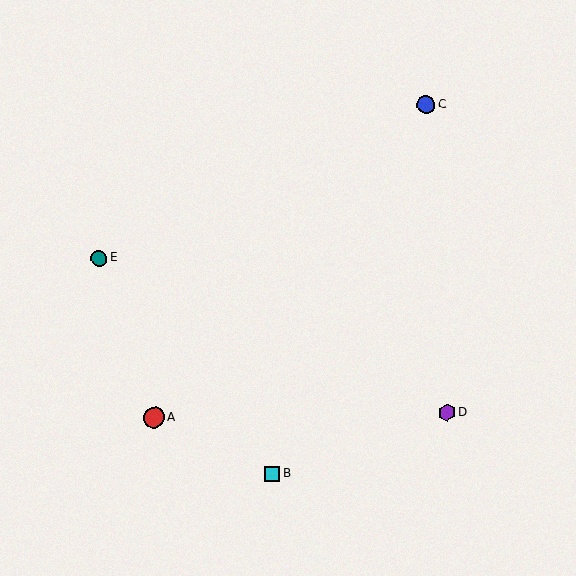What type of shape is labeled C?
Shape C is a blue circle.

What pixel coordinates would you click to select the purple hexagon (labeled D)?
Click at (447, 413) to select the purple hexagon D.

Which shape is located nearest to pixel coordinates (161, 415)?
The red circle (labeled A) at (154, 418) is nearest to that location.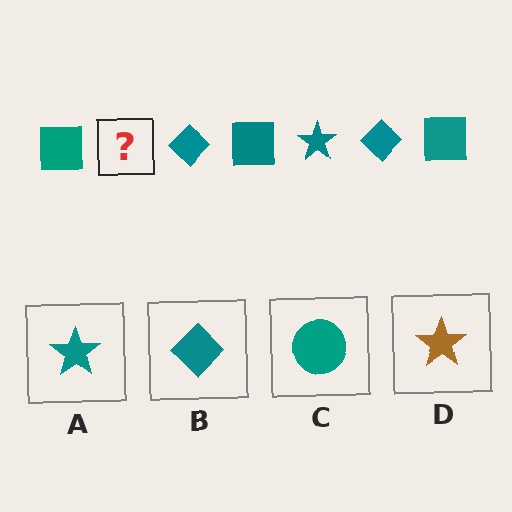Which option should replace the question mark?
Option A.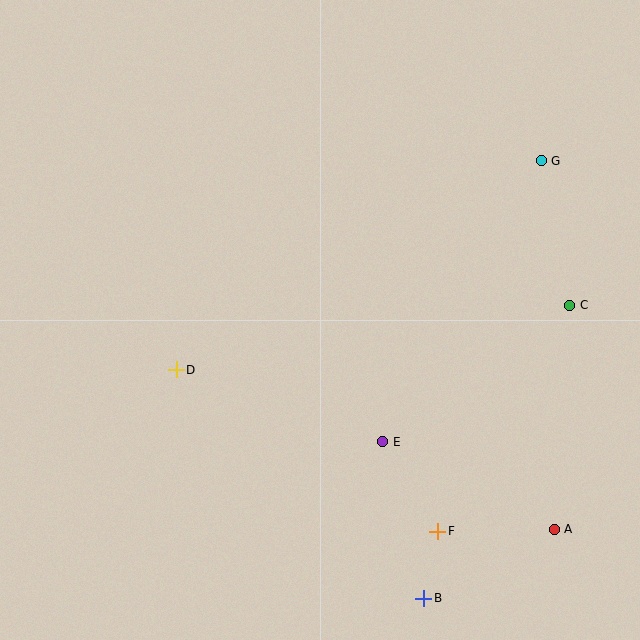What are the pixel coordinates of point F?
Point F is at (438, 532).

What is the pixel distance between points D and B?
The distance between D and B is 337 pixels.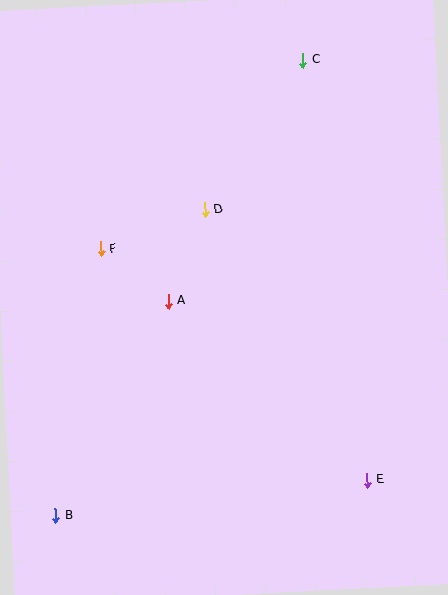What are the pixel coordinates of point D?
Point D is at (205, 210).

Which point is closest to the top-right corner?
Point C is closest to the top-right corner.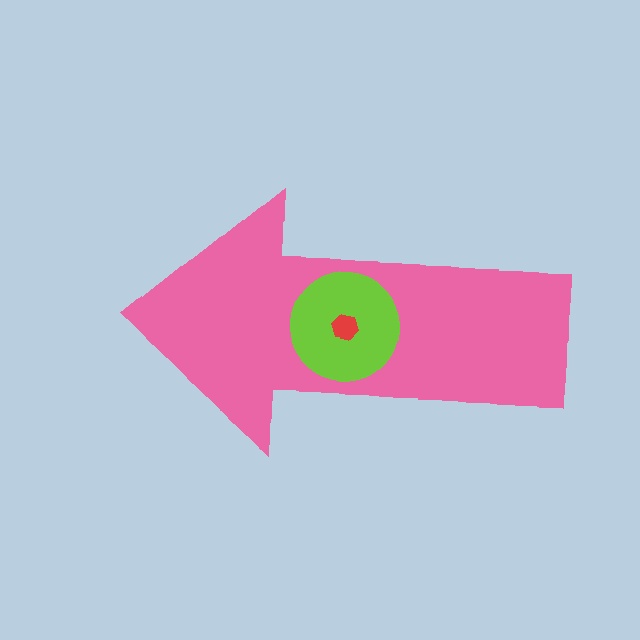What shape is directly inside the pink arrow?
The lime circle.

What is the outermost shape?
The pink arrow.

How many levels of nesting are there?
3.